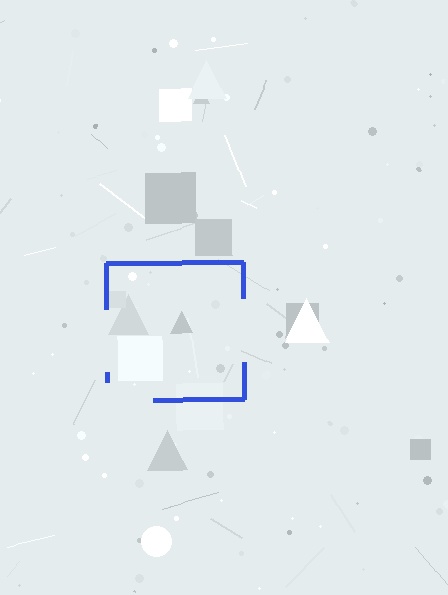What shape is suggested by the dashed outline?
The dashed outline suggests a square.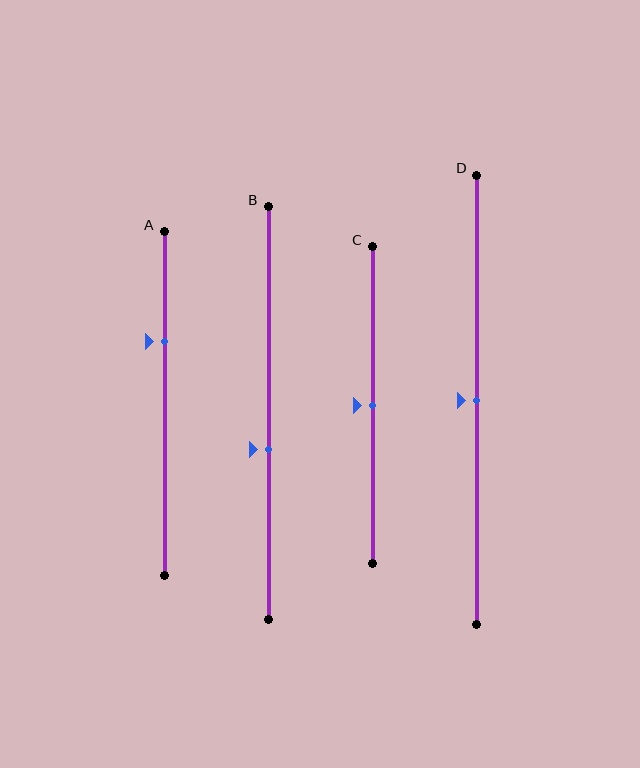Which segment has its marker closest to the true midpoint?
Segment C has its marker closest to the true midpoint.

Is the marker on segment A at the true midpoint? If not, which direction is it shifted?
No, the marker on segment A is shifted upward by about 18% of the segment length.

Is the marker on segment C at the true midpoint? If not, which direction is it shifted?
Yes, the marker on segment C is at the true midpoint.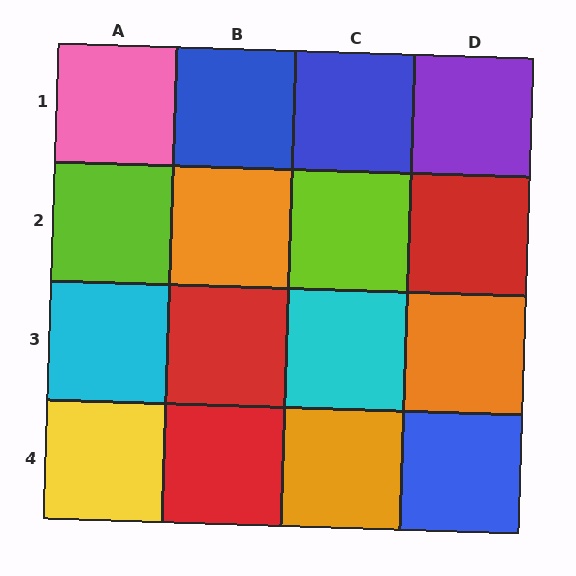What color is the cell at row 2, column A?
Lime.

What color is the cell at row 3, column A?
Cyan.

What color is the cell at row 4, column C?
Orange.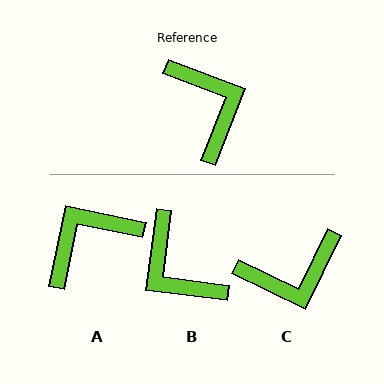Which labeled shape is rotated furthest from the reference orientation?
B, about 166 degrees away.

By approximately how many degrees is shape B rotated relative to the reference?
Approximately 166 degrees clockwise.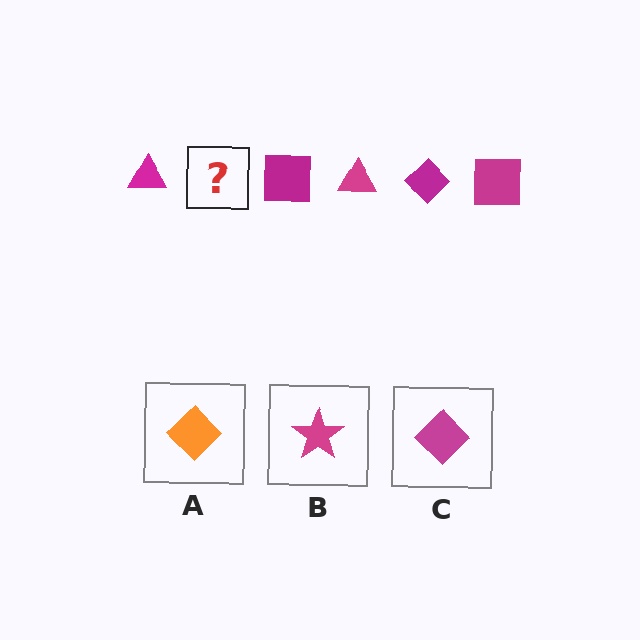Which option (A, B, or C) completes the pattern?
C.